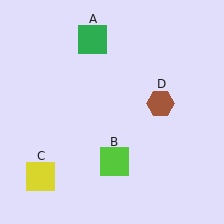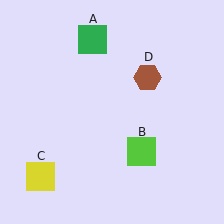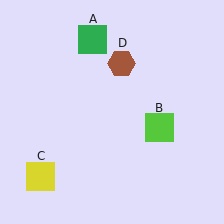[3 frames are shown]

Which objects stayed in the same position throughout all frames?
Green square (object A) and yellow square (object C) remained stationary.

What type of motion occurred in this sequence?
The lime square (object B), brown hexagon (object D) rotated counterclockwise around the center of the scene.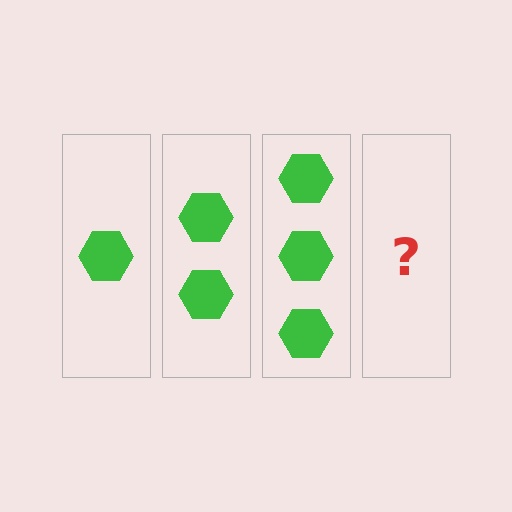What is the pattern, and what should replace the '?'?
The pattern is that each step adds one more hexagon. The '?' should be 4 hexagons.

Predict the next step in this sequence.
The next step is 4 hexagons.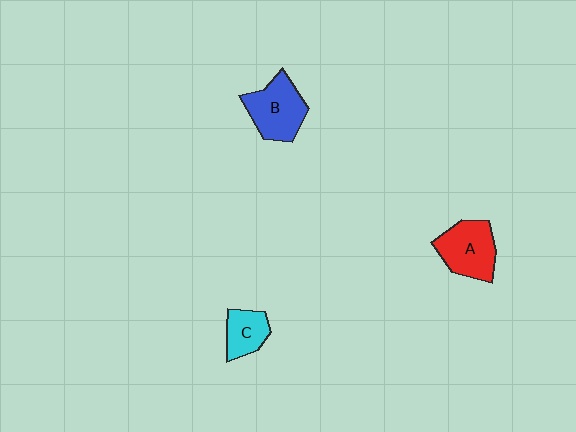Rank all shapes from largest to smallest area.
From largest to smallest: B (blue), A (red), C (cyan).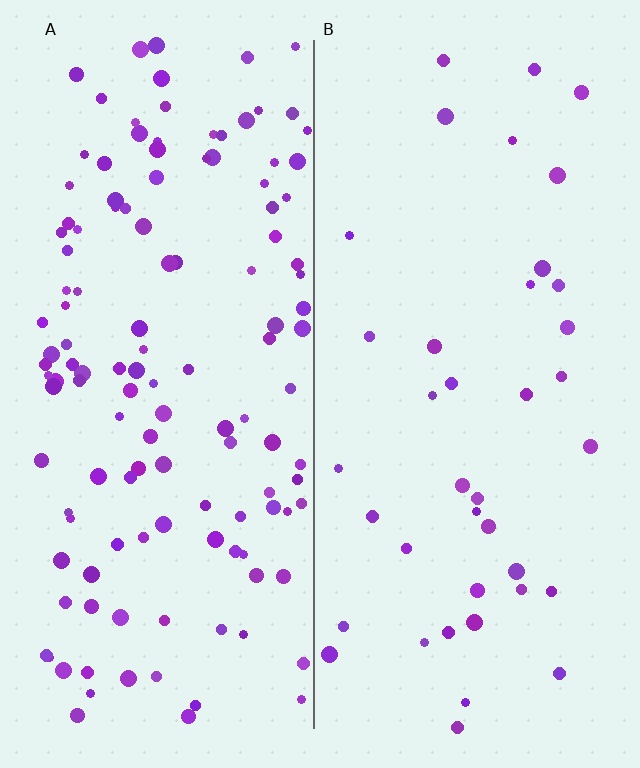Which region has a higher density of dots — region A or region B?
A (the left).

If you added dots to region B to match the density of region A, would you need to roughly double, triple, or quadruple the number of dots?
Approximately triple.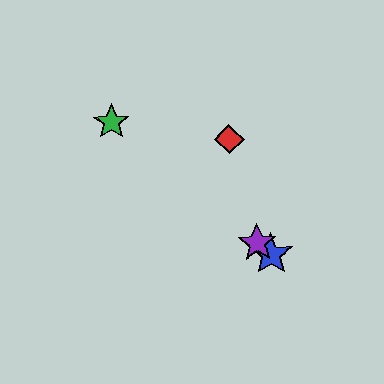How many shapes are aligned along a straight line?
4 shapes (the blue star, the green star, the yellow star, the purple star) are aligned along a straight line.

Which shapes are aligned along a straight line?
The blue star, the green star, the yellow star, the purple star are aligned along a straight line.